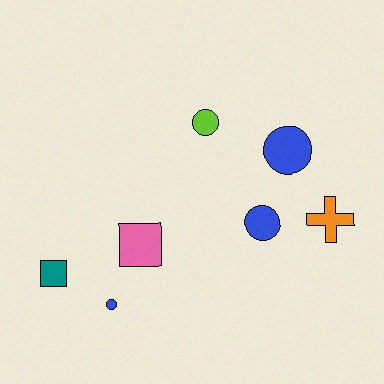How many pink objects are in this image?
There is 1 pink object.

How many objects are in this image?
There are 7 objects.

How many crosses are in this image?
There is 1 cross.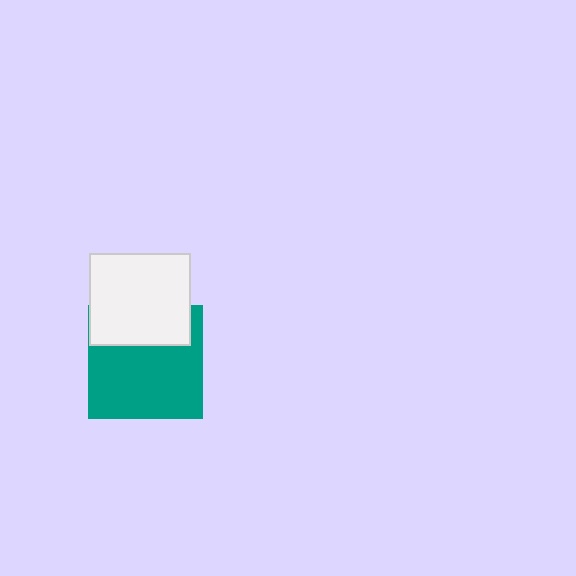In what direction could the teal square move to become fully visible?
The teal square could move down. That would shift it out from behind the white rectangle entirely.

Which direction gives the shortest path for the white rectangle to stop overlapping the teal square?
Moving up gives the shortest separation.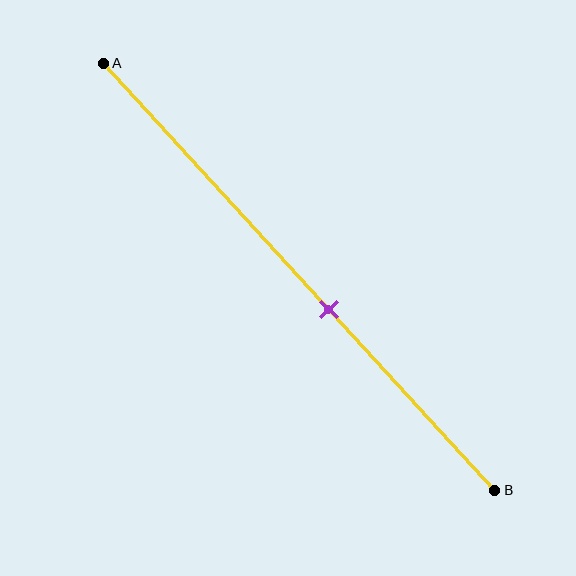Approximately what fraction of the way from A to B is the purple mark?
The purple mark is approximately 60% of the way from A to B.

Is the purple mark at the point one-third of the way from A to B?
No, the mark is at about 60% from A, not at the 33% one-third point.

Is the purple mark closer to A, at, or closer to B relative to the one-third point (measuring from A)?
The purple mark is closer to point B than the one-third point of segment AB.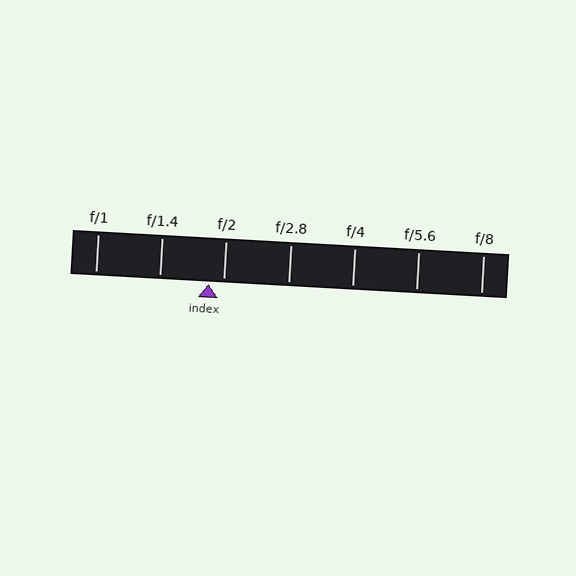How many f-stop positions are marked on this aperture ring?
There are 7 f-stop positions marked.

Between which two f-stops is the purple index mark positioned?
The index mark is between f/1.4 and f/2.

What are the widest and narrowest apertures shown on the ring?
The widest aperture shown is f/1 and the narrowest is f/8.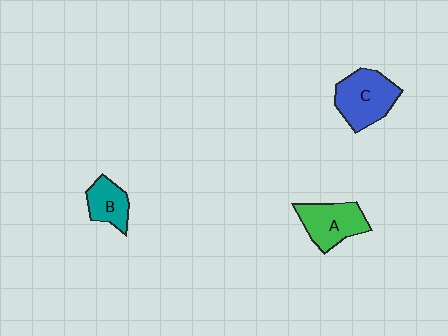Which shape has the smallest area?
Shape B (teal).